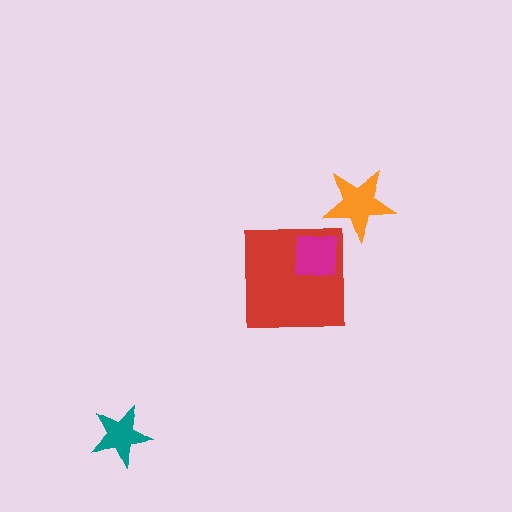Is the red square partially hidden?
Yes, it is partially covered by another shape.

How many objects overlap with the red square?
1 object overlaps with the red square.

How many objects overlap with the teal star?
0 objects overlap with the teal star.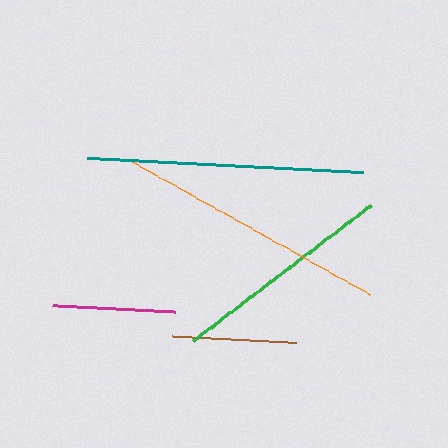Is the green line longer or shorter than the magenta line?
The green line is longer than the magenta line.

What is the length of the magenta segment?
The magenta segment is approximately 124 pixels long.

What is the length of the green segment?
The green segment is approximately 225 pixels long.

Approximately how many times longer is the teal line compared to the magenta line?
The teal line is approximately 2.2 times the length of the magenta line.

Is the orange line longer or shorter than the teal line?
The teal line is longer than the orange line.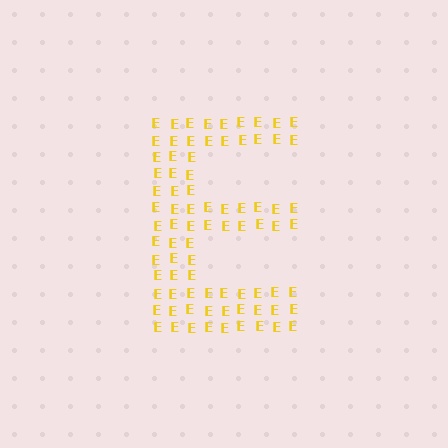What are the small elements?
The small elements are letter E's.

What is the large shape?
The large shape is the letter E.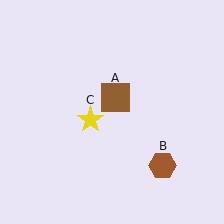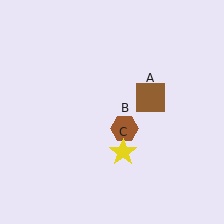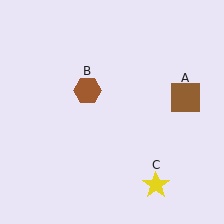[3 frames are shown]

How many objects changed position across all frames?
3 objects changed position: brown square (object A), brown hexagon (object B), yellow star (object C).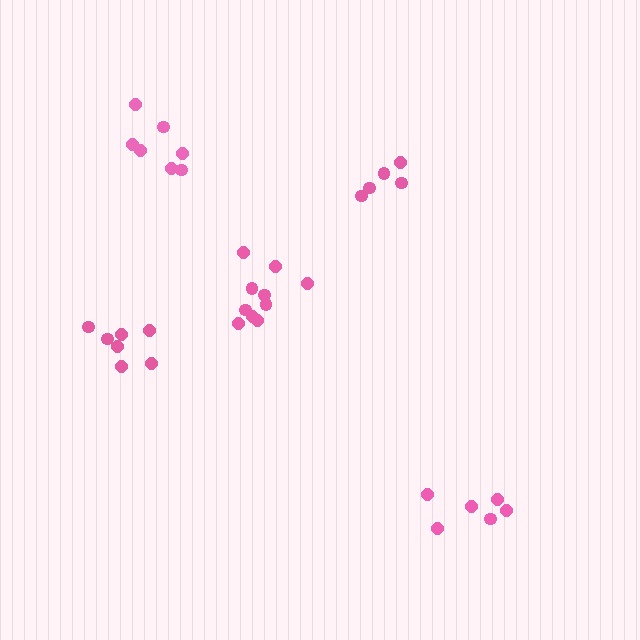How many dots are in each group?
Group 1: 10 dots, Group 2: 6 dots, Group 3: 5 dots, Group 4: 7 dots, Group 5: 7 dots (35 total).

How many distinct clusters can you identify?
There are 5 distinct clusters.